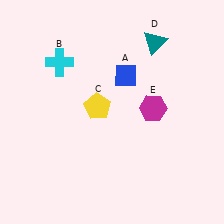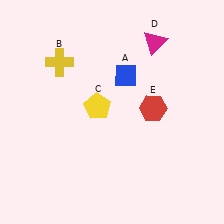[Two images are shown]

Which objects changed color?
B changed from cyan to yellow. D changed from teal to magenta. E changed from magenta to red.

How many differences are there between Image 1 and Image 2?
There are 3 differences between the two images.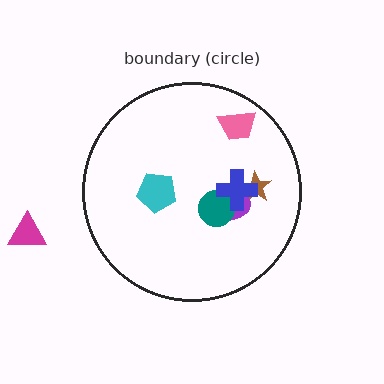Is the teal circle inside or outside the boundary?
Inside.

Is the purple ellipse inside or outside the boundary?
Inside.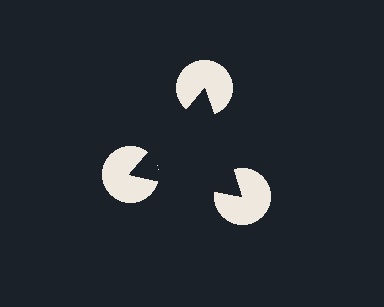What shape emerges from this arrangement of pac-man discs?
An illusory triangle — its edges are inferred from the aligned wedge cuts in the pac-man discs, not physically drawn.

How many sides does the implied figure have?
3 sides.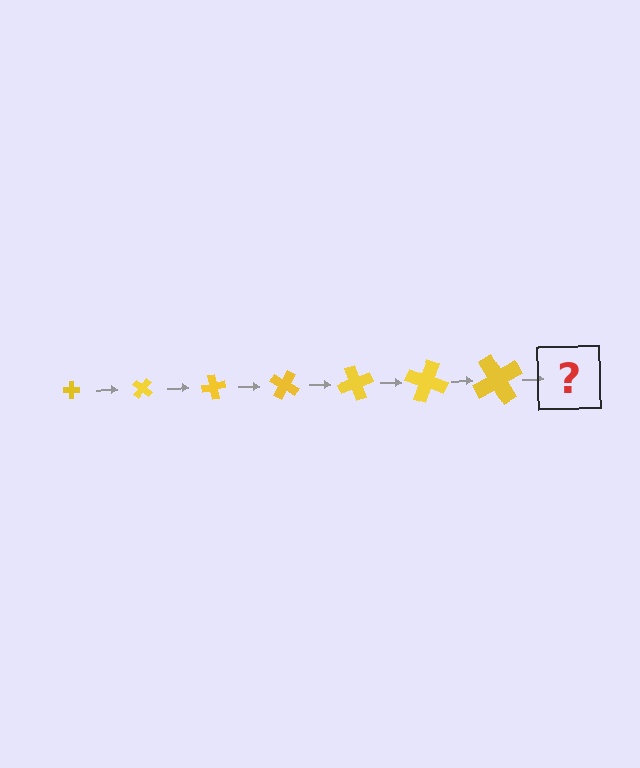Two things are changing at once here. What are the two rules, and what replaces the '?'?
The two rules are that the cross grows larger each step and it rotates 40 degrees each step. The '?' should be a cross, larger than the previous one and rotated 280 degrees from the start.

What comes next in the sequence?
The next element should be a cross, larger than the previous one and rotated 280 degrees from the start.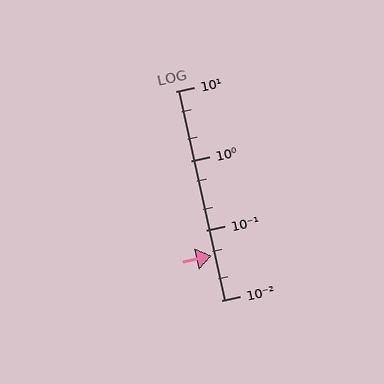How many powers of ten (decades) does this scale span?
The scale spans 3 decades, from 0.01 to 10.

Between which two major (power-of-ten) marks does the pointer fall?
The pointer is between 0.01 and 0.1.